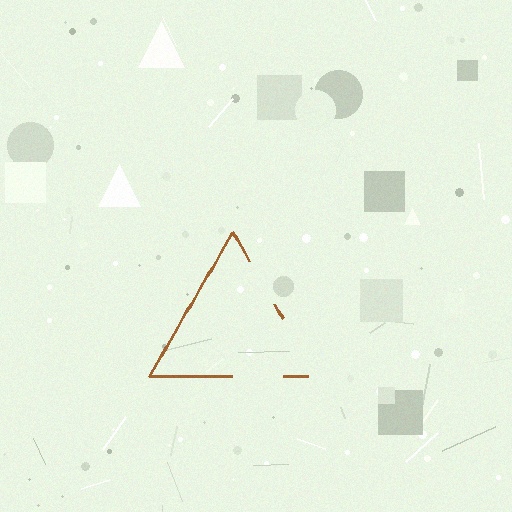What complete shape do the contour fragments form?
The contour fragments form a triangle.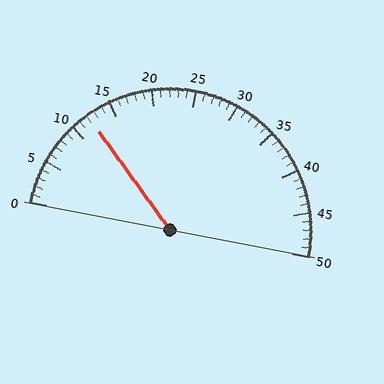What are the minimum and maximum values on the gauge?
The gauge ranges from 0 to 50.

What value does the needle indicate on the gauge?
The needle indicates approximately 12.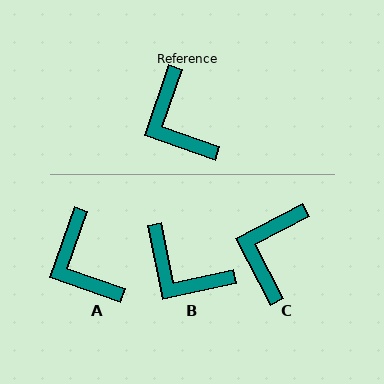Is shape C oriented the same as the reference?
No, it is off by about 43 degrees.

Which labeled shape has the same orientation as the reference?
A.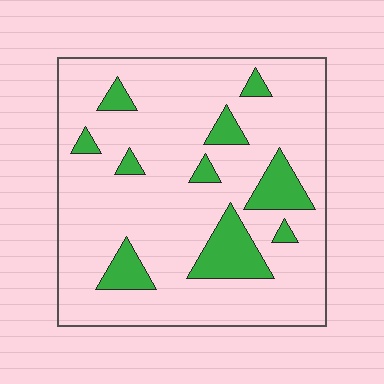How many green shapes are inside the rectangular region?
10.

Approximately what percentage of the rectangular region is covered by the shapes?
Approximately 15%.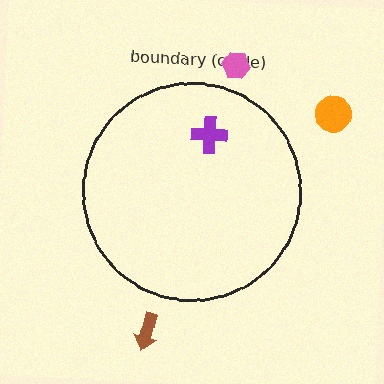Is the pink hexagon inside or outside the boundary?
Outside.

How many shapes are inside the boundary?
1 inside, 3 outside.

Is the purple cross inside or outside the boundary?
Inside.